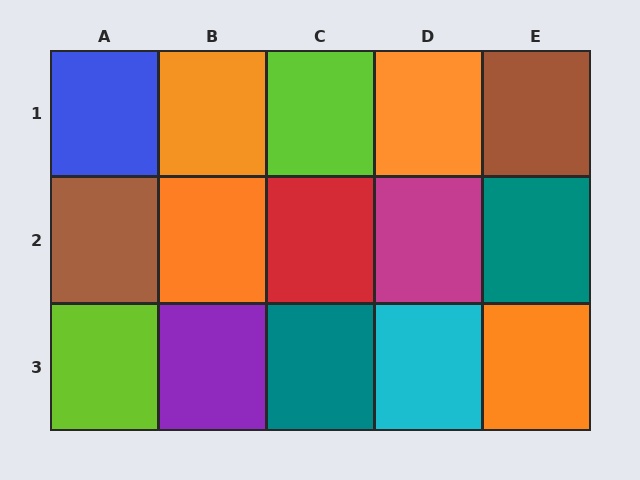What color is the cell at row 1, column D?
Orange.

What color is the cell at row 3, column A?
Lime.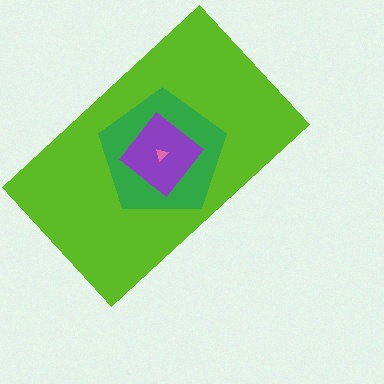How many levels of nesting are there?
4.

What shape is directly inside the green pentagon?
The purple diamond.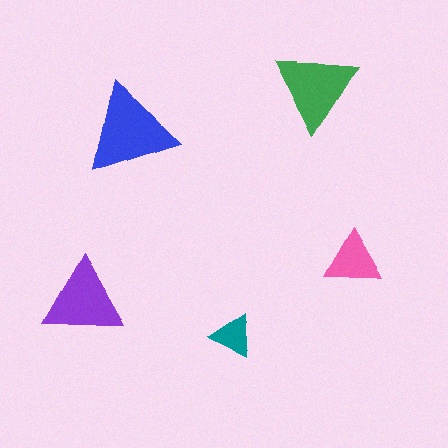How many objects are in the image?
There are 5 objects in the image.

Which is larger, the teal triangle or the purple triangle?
The purple one.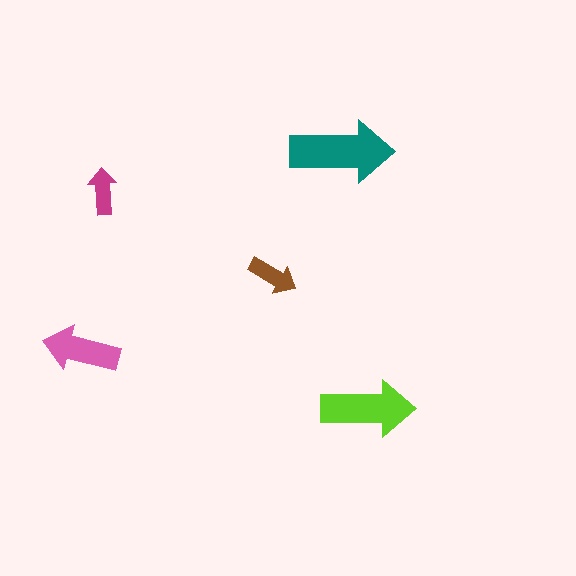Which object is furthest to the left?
The pink arrow is leftmost.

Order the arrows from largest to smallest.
the teal one, the lime one, the pink one, the brown one, the magenta one.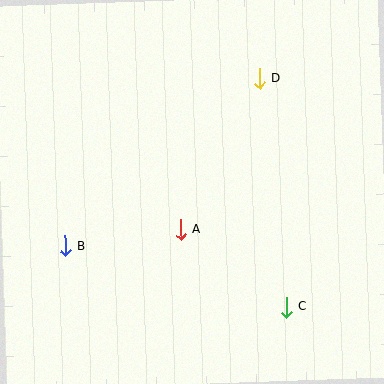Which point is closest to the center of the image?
Point A at (180, 230) is closest to the center.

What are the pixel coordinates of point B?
Point B is at (65, 246).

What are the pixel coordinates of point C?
Point C is at (286, 307).